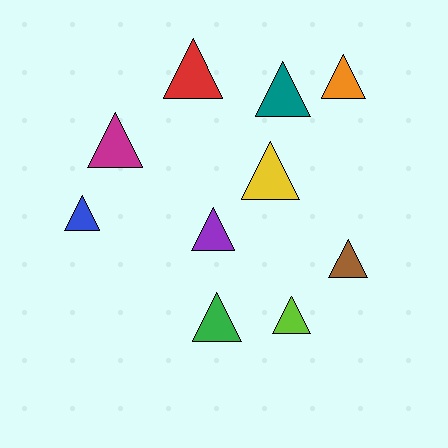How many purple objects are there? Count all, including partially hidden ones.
There is 1 purple object.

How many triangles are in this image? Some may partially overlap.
There are 10 triangles.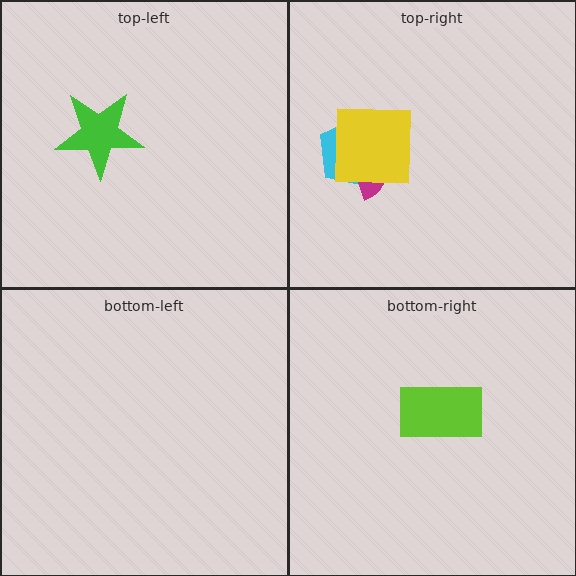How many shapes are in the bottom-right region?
1.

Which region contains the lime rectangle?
The bottom-right region.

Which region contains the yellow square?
The top-right region.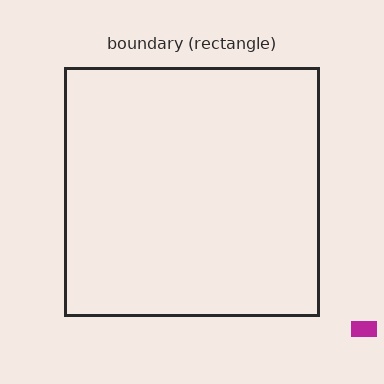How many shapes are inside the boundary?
0 inside, 1 outside.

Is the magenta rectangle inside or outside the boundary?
Outside.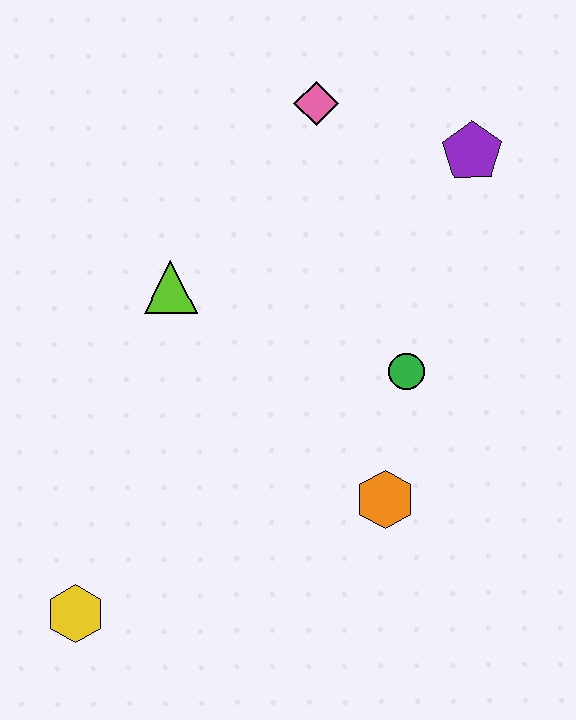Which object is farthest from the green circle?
The yellow hexagon is farthest from the green circle.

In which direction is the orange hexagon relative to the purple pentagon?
The orange hexagon is below the purple pentagon.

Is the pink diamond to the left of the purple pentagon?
Yes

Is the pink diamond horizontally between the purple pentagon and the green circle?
No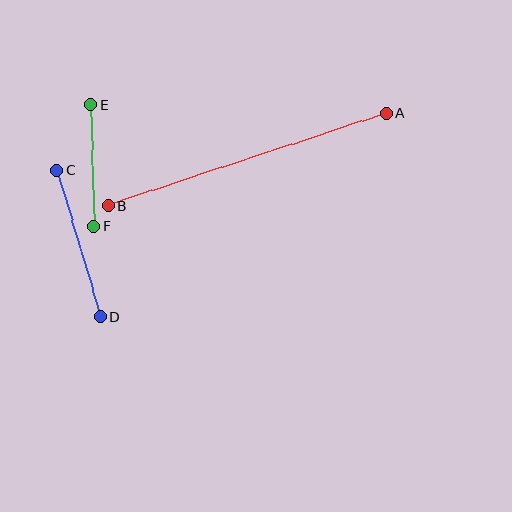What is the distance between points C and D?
The distance is approximately 153 pixels.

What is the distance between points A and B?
The distance is approximately 293 pixels.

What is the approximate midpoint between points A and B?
The midpoint is at approximately (247, 159) pixels.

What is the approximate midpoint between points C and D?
The midpoint is at approximately (79, 244) pixels.